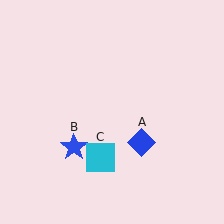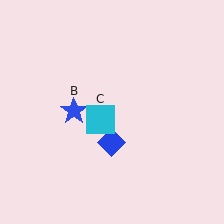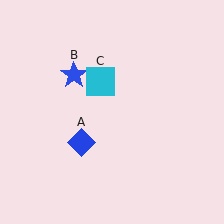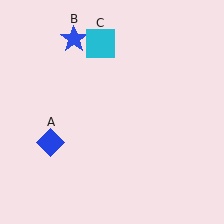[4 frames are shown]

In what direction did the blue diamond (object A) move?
The blue diamond (object A) moved left.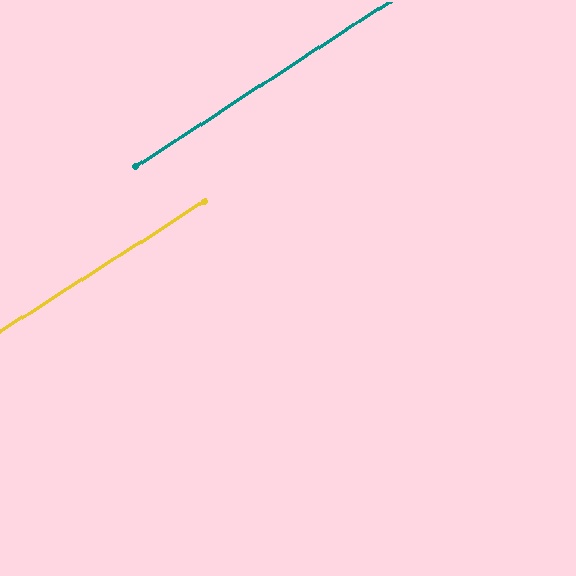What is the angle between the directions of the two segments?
Approximately 1 degree.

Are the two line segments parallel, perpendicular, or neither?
Parallel — their directions differ by only 0.6°.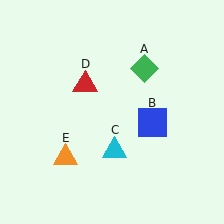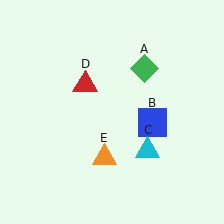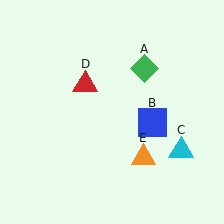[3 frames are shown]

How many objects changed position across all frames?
2 objects changed position: cyan triangle (object C), orange triangle (object E).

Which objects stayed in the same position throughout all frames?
Green diamond (object A) and blue square (object B) and red triangle (object D) remained stationary.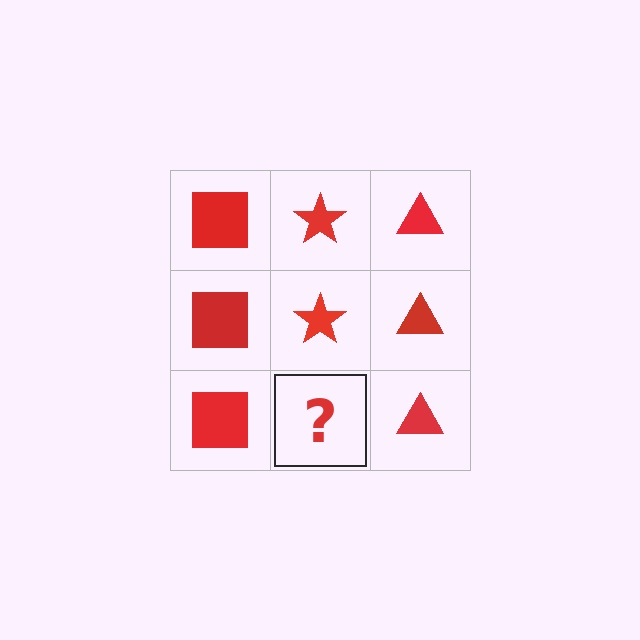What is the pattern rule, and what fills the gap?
The rule is that each column has a consistent shape. The gap should be filled with a red star.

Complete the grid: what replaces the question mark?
The question mark should be replaced with a red star.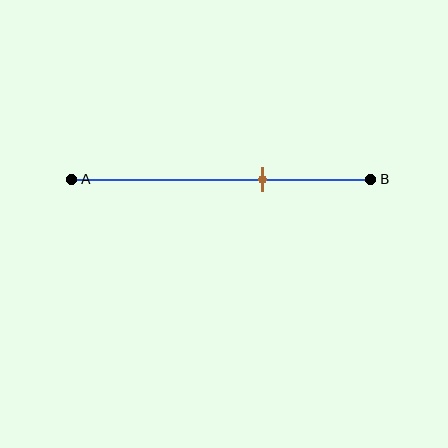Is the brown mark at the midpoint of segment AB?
No, the mark is at about 65% from A, not at the 50% midpoint.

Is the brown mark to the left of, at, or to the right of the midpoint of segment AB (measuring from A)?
The brown mark is to the right of the midpoint of segment AB.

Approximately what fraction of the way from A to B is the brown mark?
The brown mark is approximately 65% of the way from A to B.